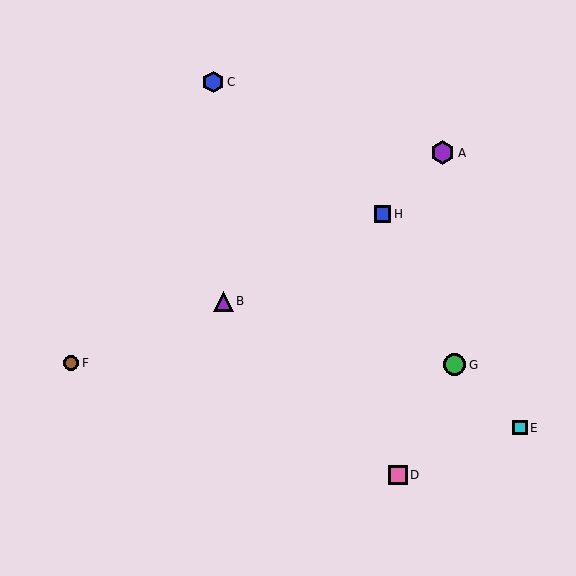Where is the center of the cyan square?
The center of the cyan square is at (520, 428).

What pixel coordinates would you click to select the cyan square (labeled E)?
Click at (520, 428) to select the cyan square E.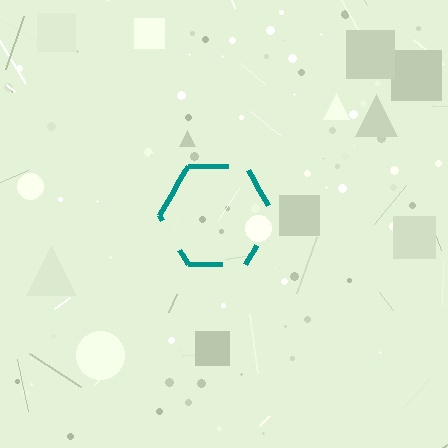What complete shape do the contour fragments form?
The contour fragments form a hexagon.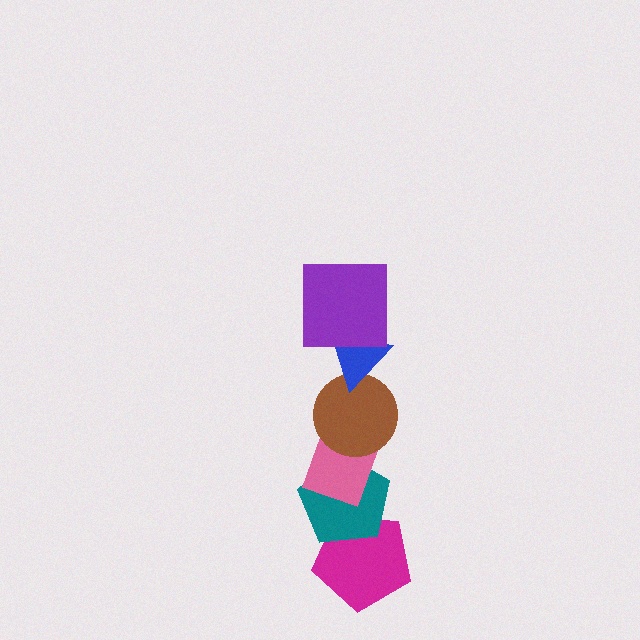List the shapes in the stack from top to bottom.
From top to bottom: the purple square, the blue triangle, the brown circle, the pink rectangle, the teal pentagon, the magenta pentagon.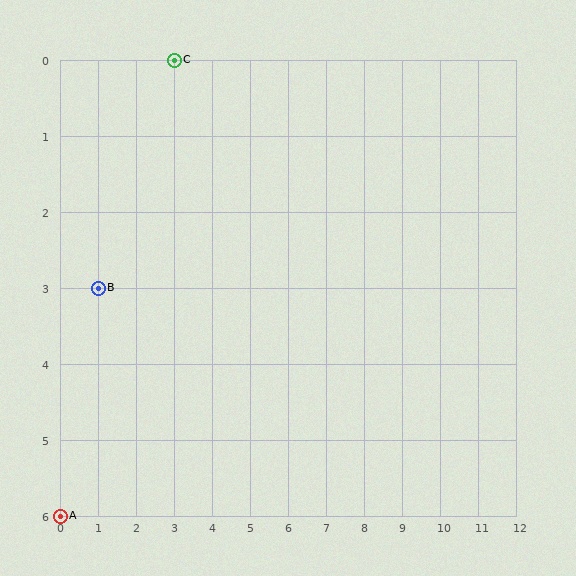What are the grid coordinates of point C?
Point C is at grid coordinates (3, 0).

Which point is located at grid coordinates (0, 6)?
Point A is at (0, 6).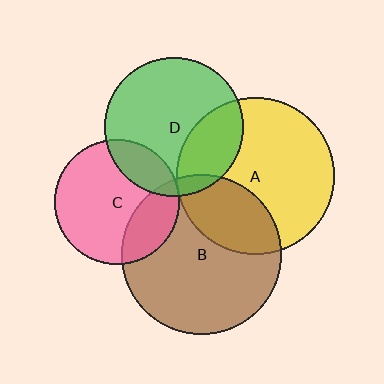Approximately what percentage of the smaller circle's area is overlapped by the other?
Approximately 30%.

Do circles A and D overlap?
Yes.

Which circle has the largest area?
Circle B (brown).